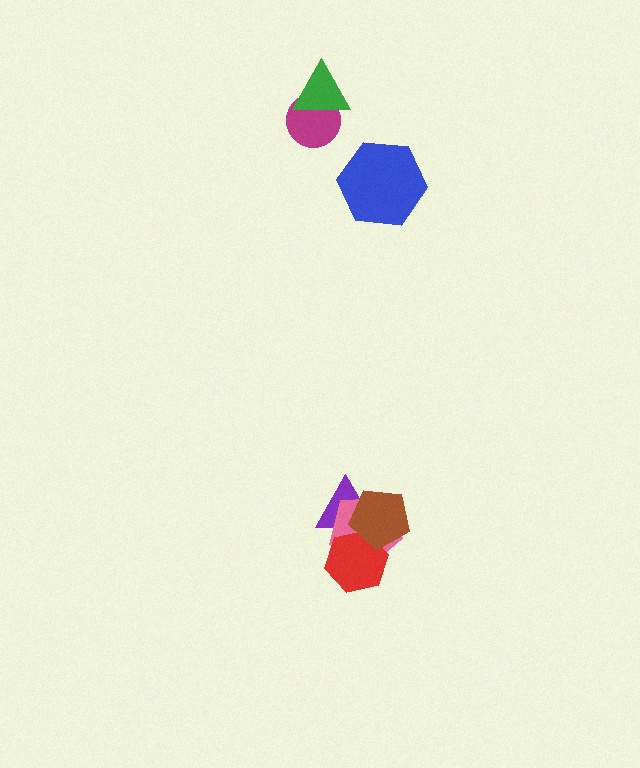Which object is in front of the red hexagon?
The brown pentagon is in front of the red hexagon.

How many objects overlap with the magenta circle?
1 object overlaps with the magenta circle.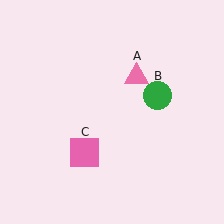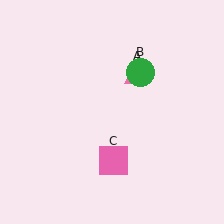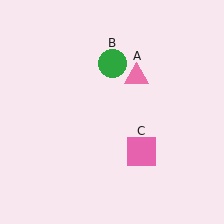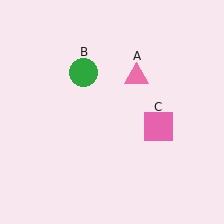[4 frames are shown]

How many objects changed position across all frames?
2 objects changed position: green circle (object B), pink square (object C).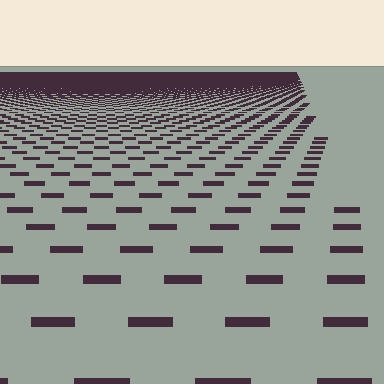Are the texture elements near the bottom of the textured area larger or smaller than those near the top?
Larger. Near the bottom, elements are closer to the viewer and appear at a bigger on-screen size.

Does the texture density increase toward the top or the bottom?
Density increases toward the top.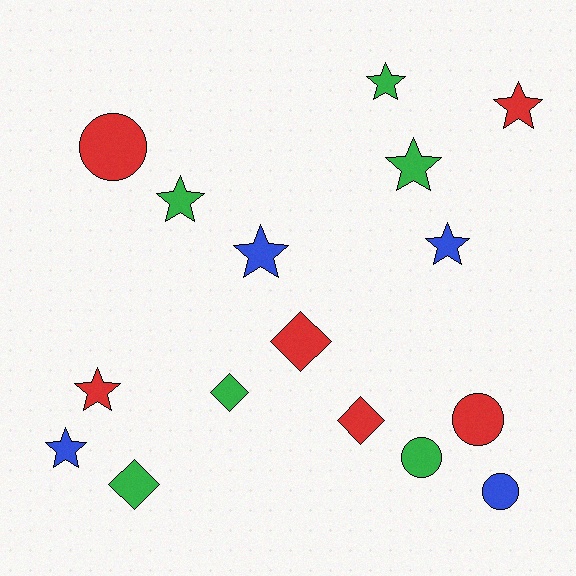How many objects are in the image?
There are 16 objects.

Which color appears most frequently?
Red, with 6 objects.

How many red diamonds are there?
There are 2 red diamonds.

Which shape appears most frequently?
Star, with 8 objects.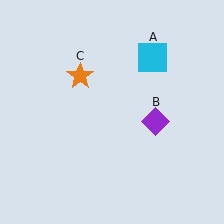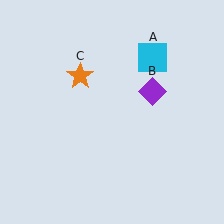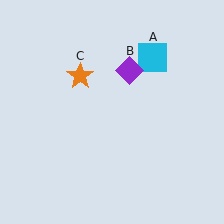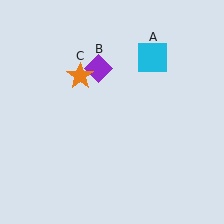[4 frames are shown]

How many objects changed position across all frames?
1 object changed position: purple diamond (object B).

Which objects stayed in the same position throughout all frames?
Cyan square (object A) and orange star (object C) remained stationary.